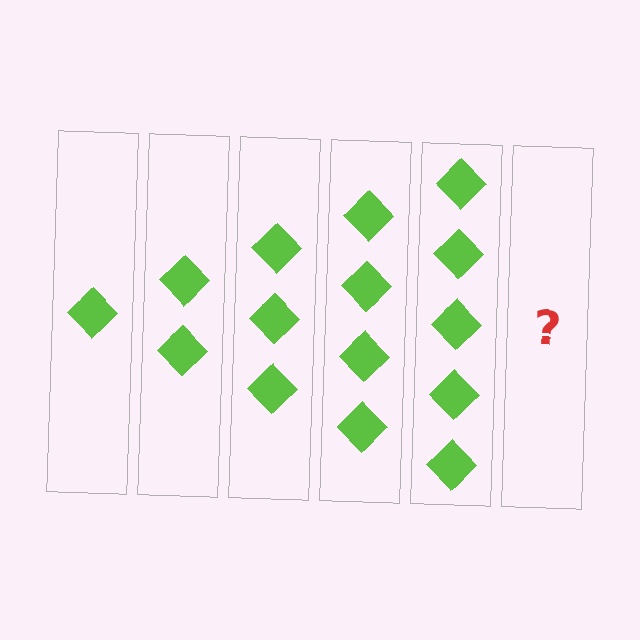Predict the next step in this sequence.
The next step is 6 diamonds.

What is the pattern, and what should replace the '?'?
The pattern is that each step adds one more diamond. The '?' should be 6 diamonds.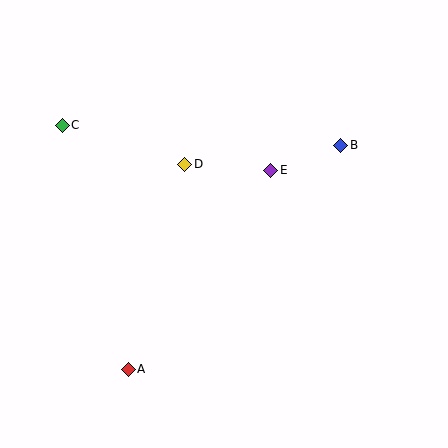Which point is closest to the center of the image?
Point E at (271, 170) is closest to the center.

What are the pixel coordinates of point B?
Point B is at (341, 145).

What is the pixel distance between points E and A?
The distance between E and A is 245 pixels.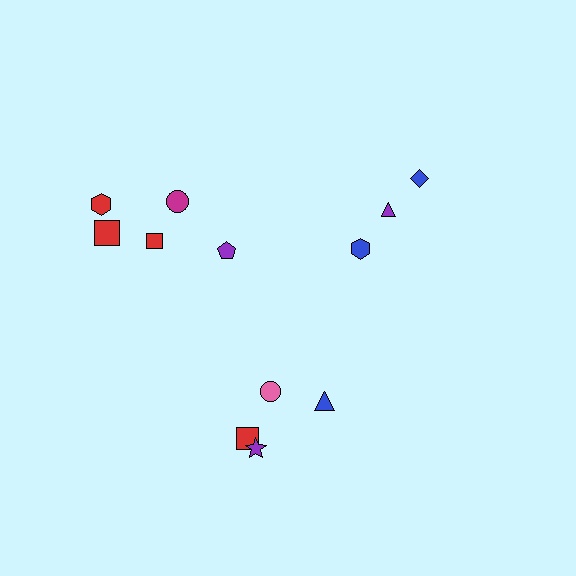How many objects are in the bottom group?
There are 4 objects.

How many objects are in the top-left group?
There are 5 objects.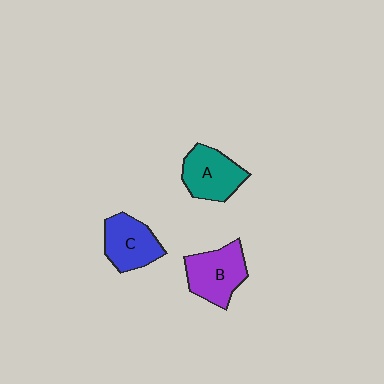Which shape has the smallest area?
Shape C (blue).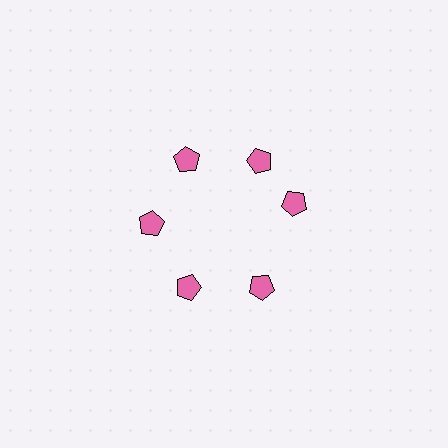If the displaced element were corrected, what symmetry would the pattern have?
It would have 6-fold rotational symmetry — the pattern would map onto itself every 60 degrees.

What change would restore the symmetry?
The symmetry would be restored by rotating it back into even spacing with its neighbors so that all 6 pentagons sit at equal angles and equal distance from the center.